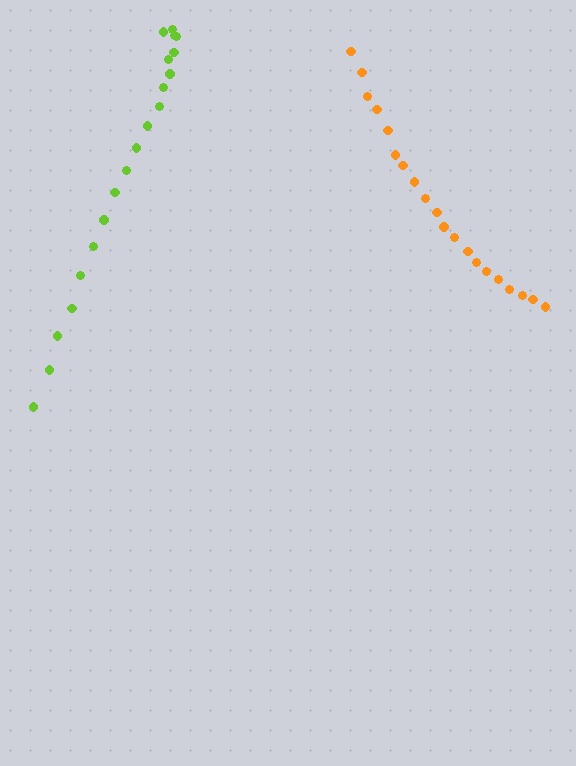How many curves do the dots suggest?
There are 2 distinct paths.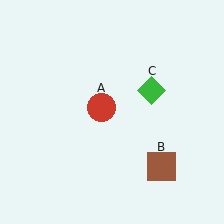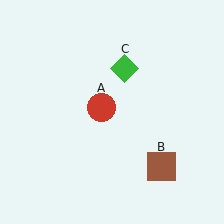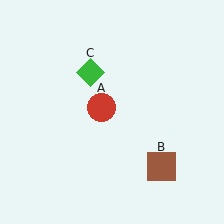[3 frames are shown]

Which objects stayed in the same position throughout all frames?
Red circle (object A) and brown square (object B) remained stationary.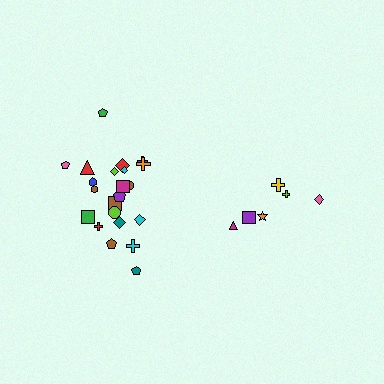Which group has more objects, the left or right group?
The left group.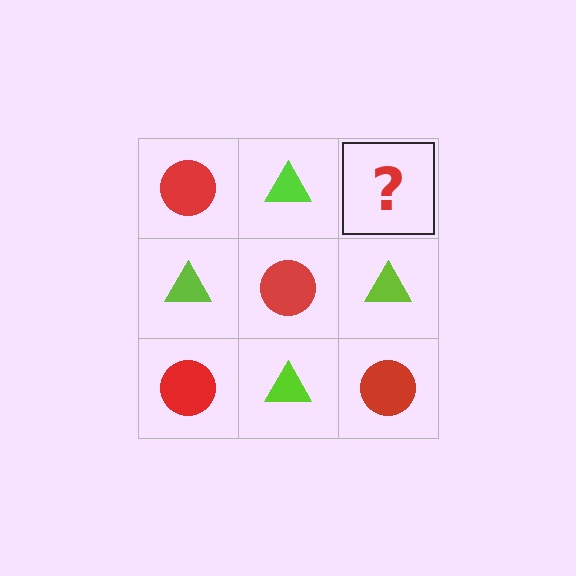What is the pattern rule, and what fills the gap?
The rule is that it alternates red circle and lime triangle in a checkerboard pattern. The gap should be filled with a red circle.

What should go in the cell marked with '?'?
The missing cell should contain a red circle.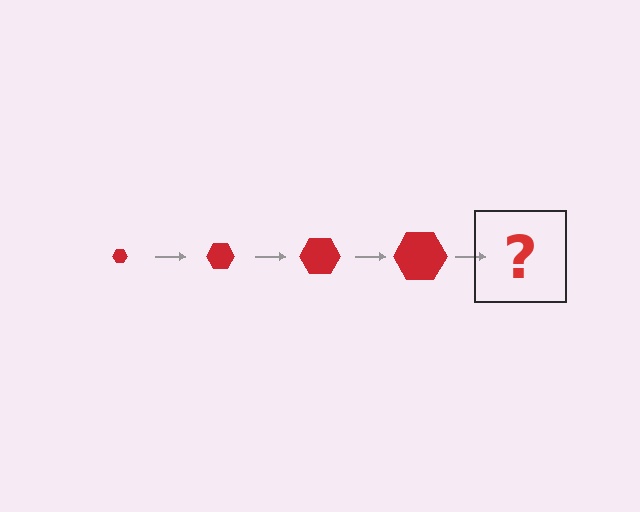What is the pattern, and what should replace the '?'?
The pattern is that the hexagon gets progressively larger each step. The '?' should be a red hexagon, larger than the previous one.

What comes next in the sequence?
The next element should be a red hexagon, larger than the previous one.